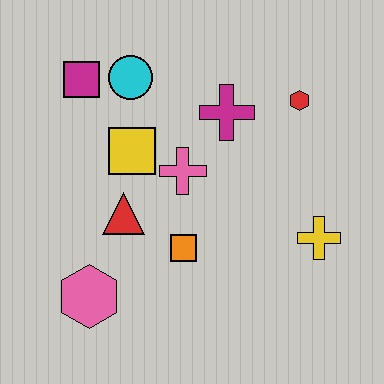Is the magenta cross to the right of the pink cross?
Yes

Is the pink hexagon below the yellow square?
Yes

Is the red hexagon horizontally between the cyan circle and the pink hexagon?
No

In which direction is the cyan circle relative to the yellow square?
The cyan circle is above the yellow square.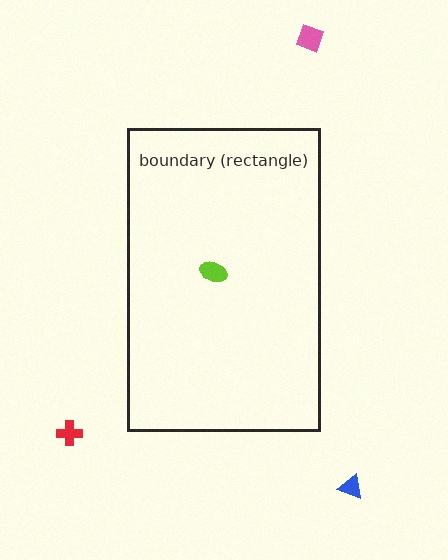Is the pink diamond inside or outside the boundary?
Outside.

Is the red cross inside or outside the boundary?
Outside.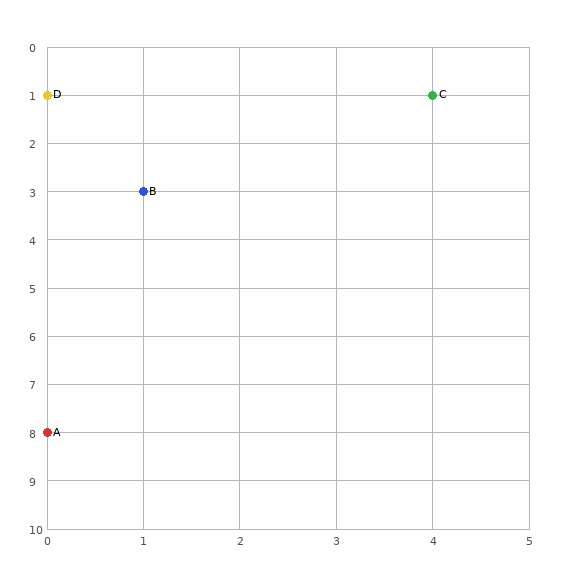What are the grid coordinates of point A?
Point A is at grid coordinates (0, 8).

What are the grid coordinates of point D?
Point D is at grid coordinates (0, 1).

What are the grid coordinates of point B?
Point B is at grid coordinates (1, 3).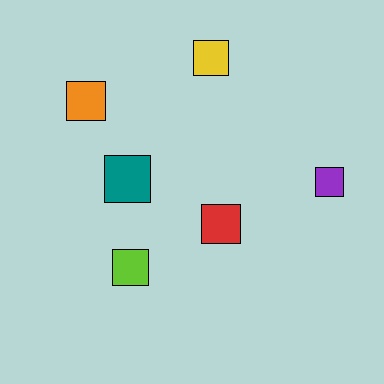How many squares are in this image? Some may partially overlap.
There are 6 squares.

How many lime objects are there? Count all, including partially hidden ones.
There is 1 lime object.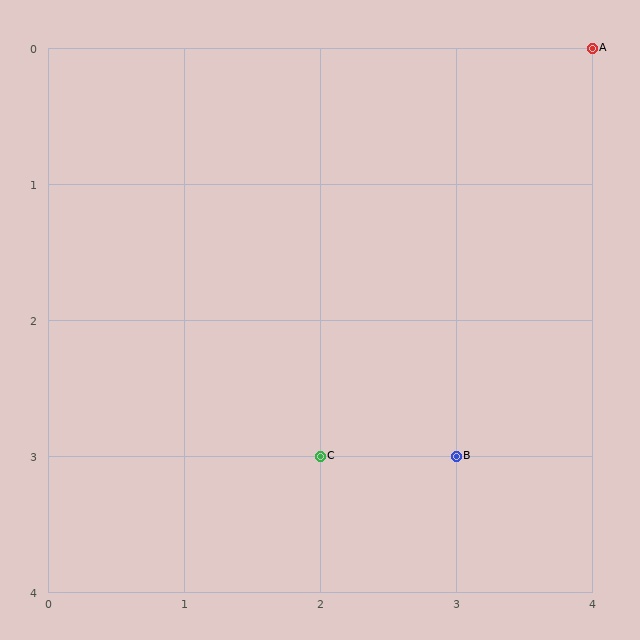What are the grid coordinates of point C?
Point C is at grid coordinates (2, 3).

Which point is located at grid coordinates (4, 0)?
Point A is at (4, 0).